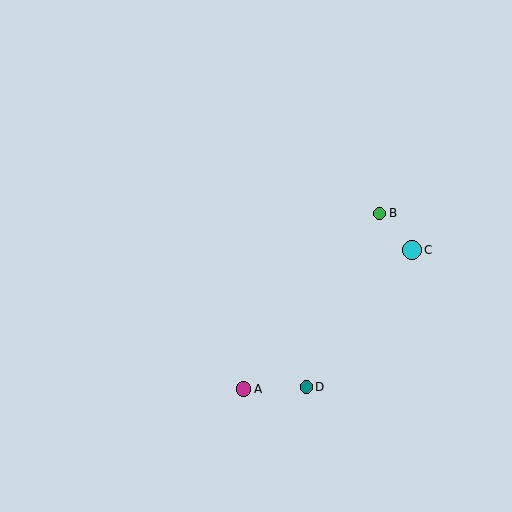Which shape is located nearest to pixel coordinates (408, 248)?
The cyan circle (labeled C) at (412, 250) is nearest to that location.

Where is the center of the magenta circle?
The center of the magenta circle is at (244, 389).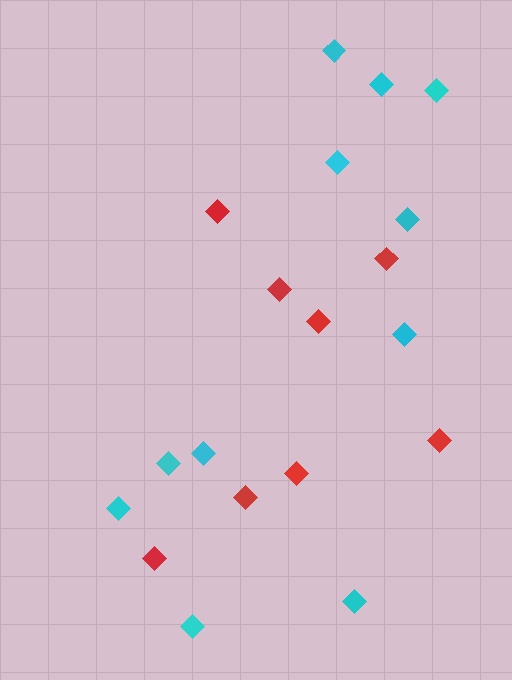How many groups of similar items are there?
There are 2 groups: one group of cyan diamonds (11) and one group of red diamonds (8).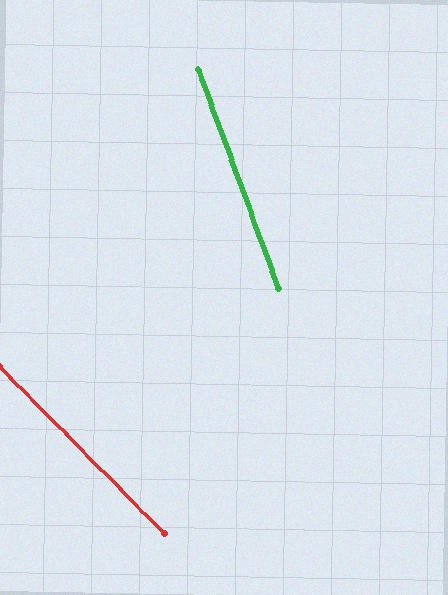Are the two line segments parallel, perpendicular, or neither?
Neither parallel nor perpendicular — they differ by about 25°.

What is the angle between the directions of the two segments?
Approximately 25 degrees.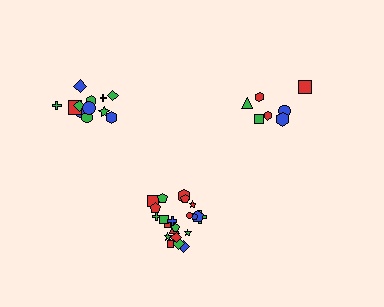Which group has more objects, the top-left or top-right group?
The top-left group.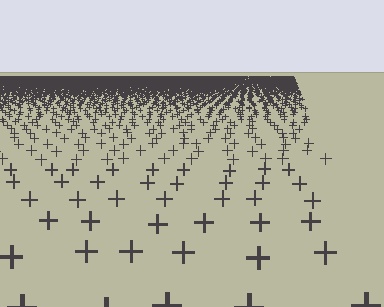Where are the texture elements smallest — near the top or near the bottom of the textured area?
Near the top.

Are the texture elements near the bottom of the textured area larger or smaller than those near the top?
Larger. Near the bottom, elements are closer to the viewer and appear at a bigger on-screen size.